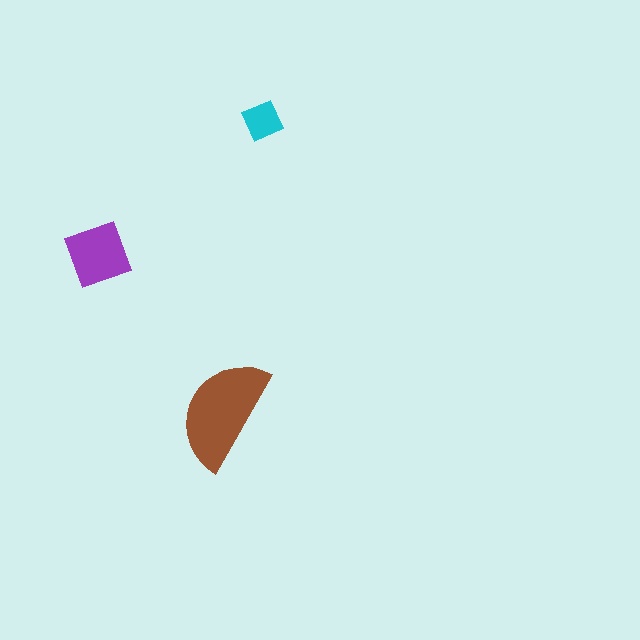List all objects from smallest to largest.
The cyan square, the purple diamond, the brown semicircle.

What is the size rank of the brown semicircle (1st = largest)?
1st.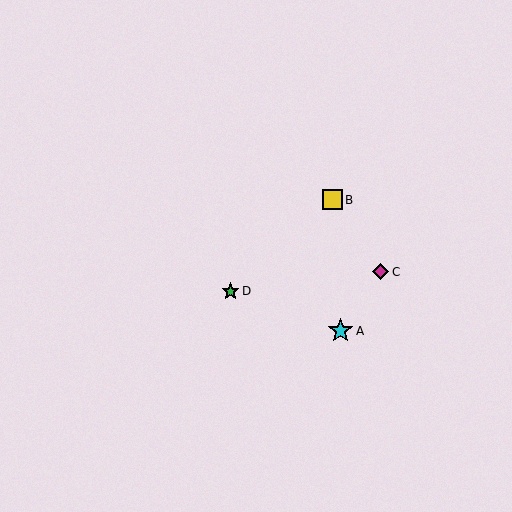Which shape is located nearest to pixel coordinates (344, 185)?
The yellow square (labeled B) at (332, 200) is nearest to that location.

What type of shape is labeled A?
Shape A is a cyan star.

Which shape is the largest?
The cyan star (labeled A) is the largest.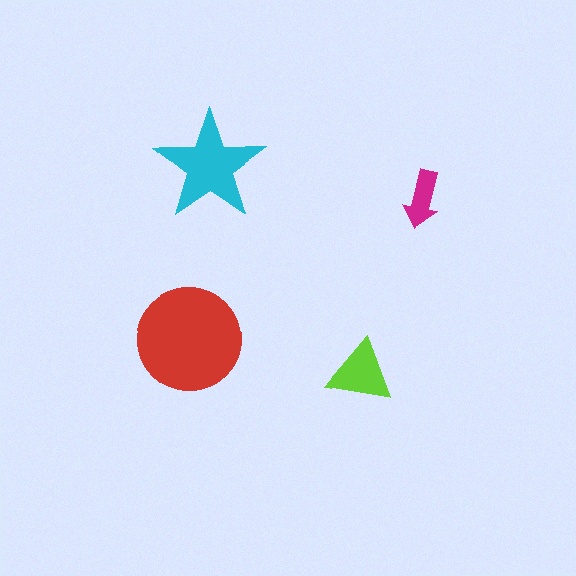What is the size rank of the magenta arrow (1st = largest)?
4th.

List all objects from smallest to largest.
The magenta arrow, the lime triangle, the cyan star, the red circle.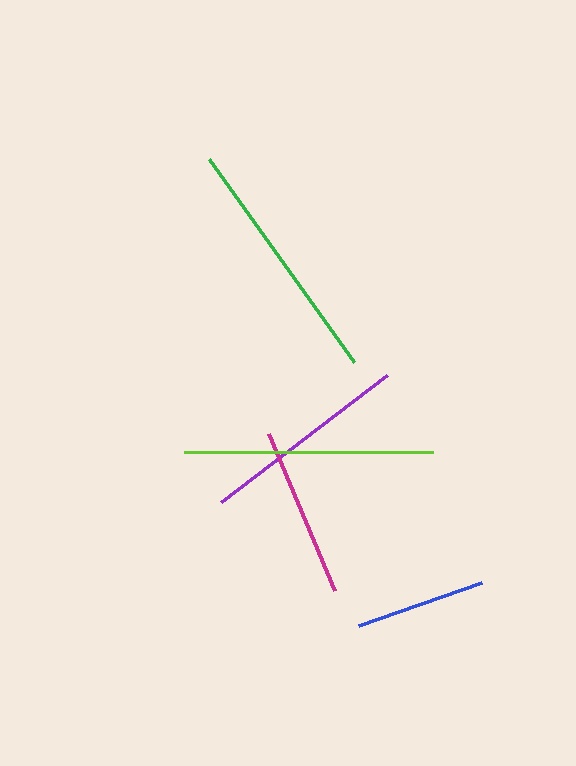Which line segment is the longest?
The green line is the longest at approximately 250 pixels.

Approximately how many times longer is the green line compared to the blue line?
The green line is approximately 1.9 times the length of the blue line.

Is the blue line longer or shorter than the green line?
The green line is longer than the blue line.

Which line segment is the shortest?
The blue line is the shortest at approximately 130 pixels.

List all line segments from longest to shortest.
From longest to shortest: green, lime, purple, magenta, blue.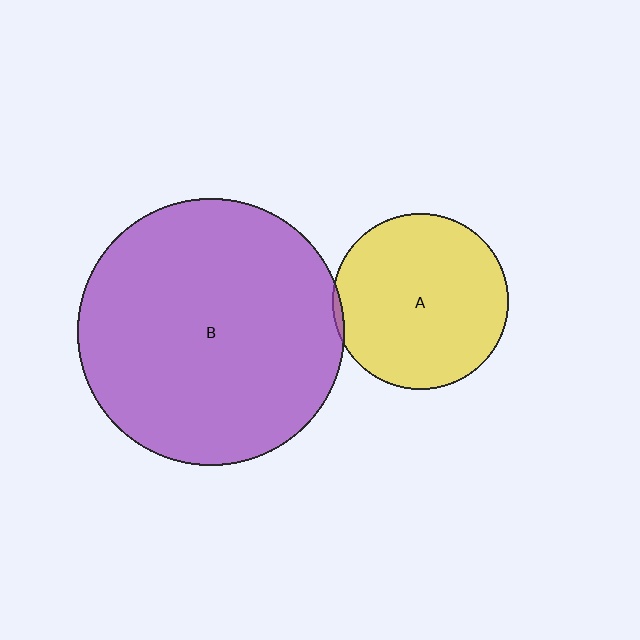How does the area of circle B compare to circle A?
Approximately 2.3 times.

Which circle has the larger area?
Circle B (purple).